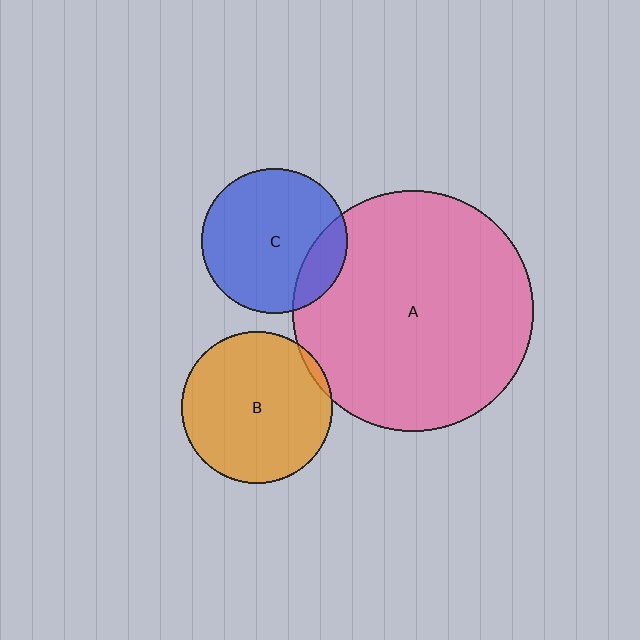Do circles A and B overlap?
Yes.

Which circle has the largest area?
Circle A (pink).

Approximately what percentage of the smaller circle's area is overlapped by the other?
Approximately 5%.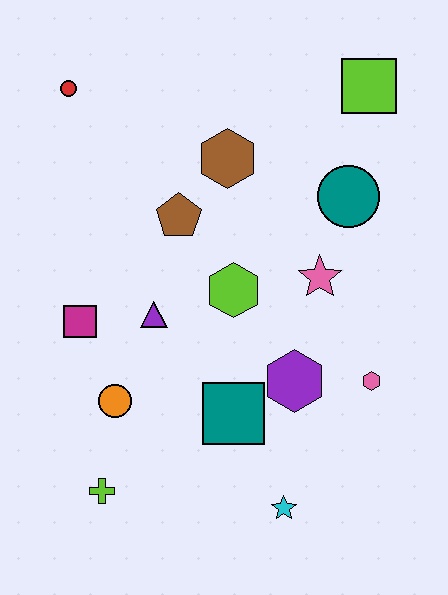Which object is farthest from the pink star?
The red circle is farthest from the pink star.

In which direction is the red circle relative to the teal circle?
The red circle is to the left of the teal circle.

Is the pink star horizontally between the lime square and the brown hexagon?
Yes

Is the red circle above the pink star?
Yes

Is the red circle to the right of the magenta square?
No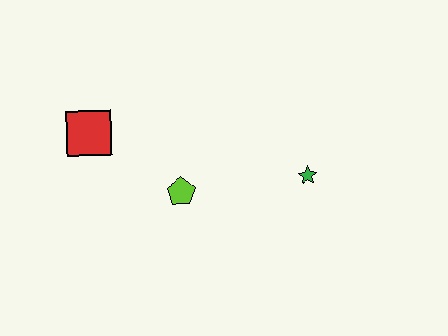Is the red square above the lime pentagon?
Yes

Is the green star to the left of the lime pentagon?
No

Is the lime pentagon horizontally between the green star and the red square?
Yes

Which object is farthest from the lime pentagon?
The green star is farthest from the lime pentagon.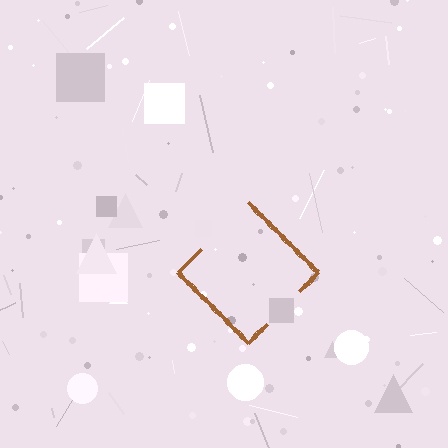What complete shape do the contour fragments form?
The contour fragments form a diamond.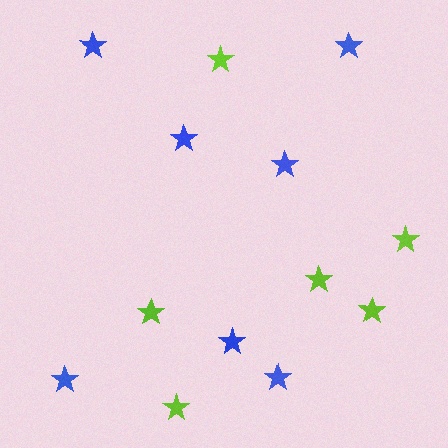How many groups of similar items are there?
There are 2 groups: one group of lime stars (6) and one group of blue stars (7).